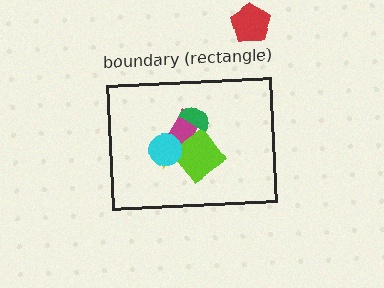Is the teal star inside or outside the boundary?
Inside.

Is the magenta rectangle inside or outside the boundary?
Inside.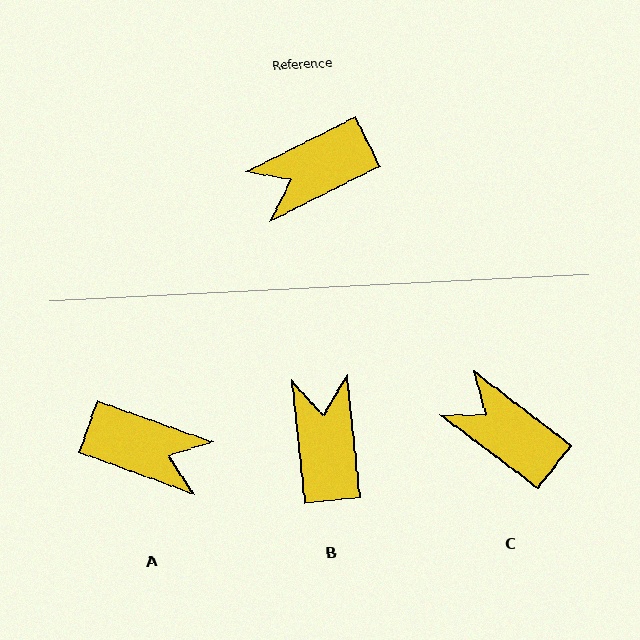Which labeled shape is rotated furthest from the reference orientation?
A, about 134 degrees away.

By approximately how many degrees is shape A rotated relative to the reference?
Approximately 134 degrees counter-clockwise.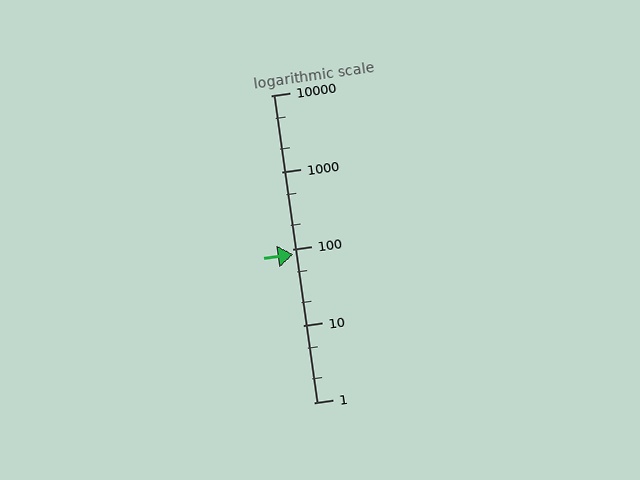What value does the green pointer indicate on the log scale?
The pointer indicates approximately 85.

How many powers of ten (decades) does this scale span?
The scale spans 4 decades, from 1 to 10000.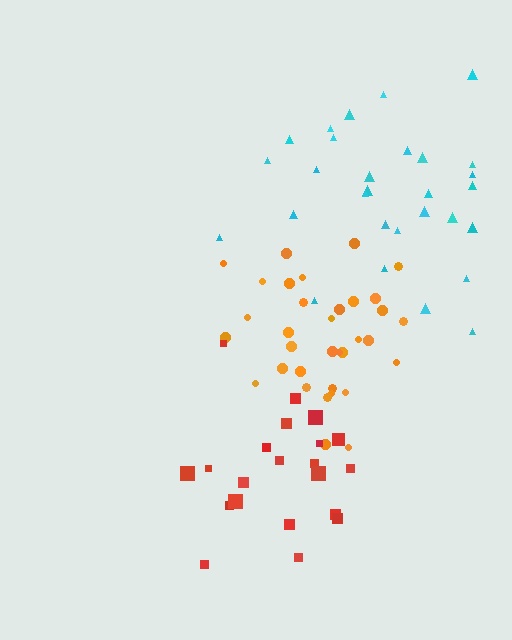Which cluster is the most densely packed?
Orange.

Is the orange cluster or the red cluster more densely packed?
Orange.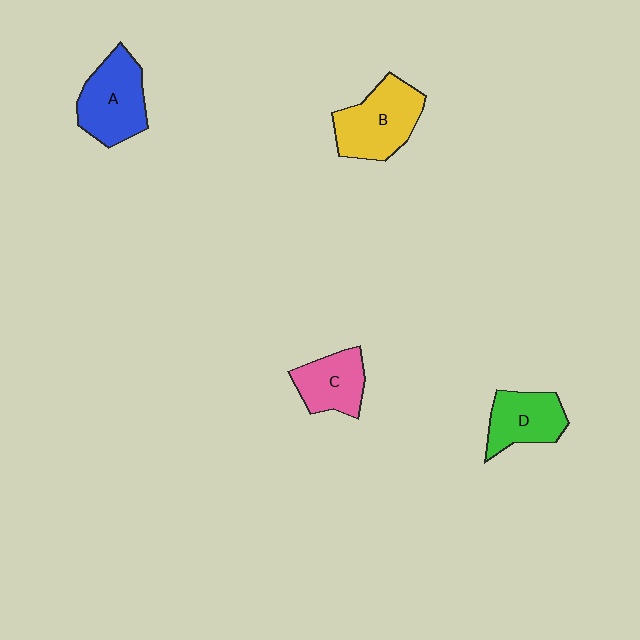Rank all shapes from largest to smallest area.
From largest to smallest: B (yellow), A (blue), D (green), C (pink).